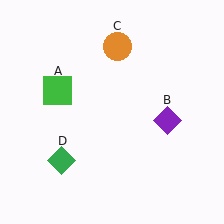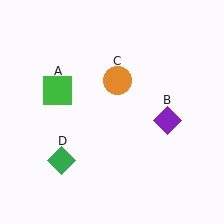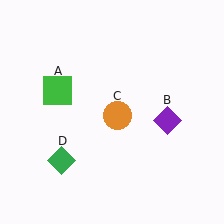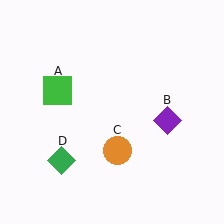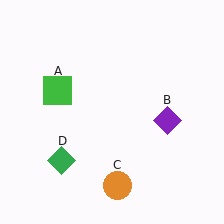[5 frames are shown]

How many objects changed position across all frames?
1 object changed position: orange circle (object C).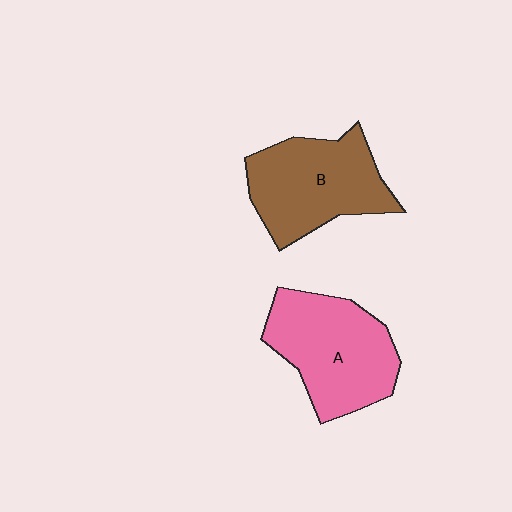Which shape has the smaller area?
Shape B (brown).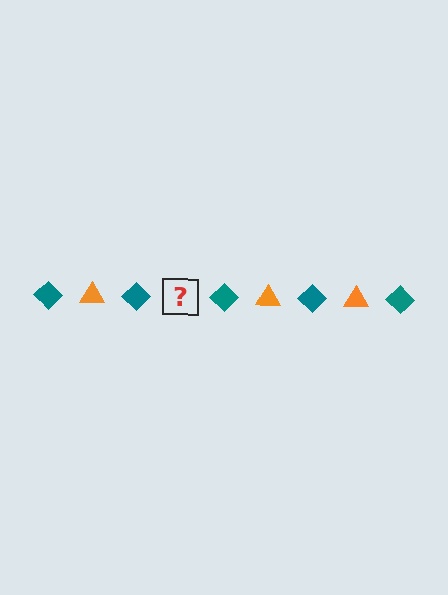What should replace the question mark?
The question mark should be replaced with an orange triangle.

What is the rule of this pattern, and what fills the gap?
The rule is that the pattern alternates between teal diamond and orange triangle. The gap should be filled with an orange triangle.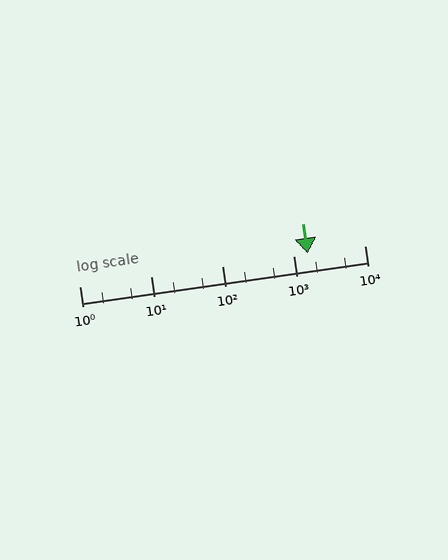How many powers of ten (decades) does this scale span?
The scale spans 4 decades, from 1 to 10000.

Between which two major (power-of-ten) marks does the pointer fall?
The pointer is between 1000 and 10000.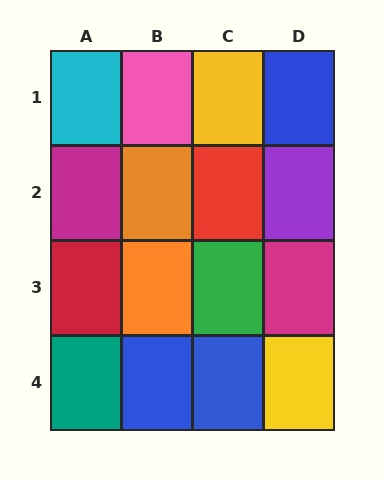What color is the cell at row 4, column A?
Teal.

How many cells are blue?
3 cells are blue.